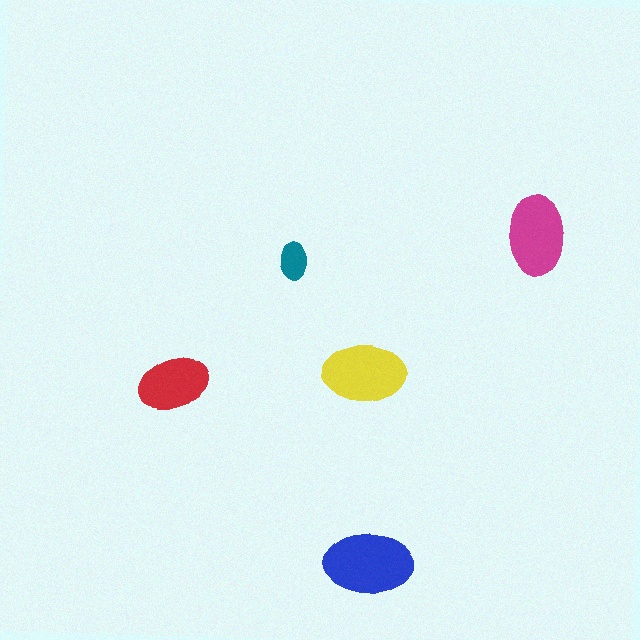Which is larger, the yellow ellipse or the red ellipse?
The yellow one.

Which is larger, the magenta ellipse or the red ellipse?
The magenta one.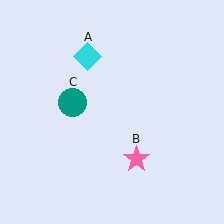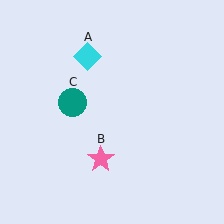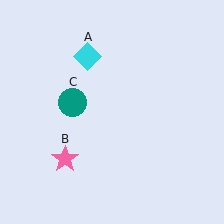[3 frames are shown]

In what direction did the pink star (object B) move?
The pink star (object B) moved left.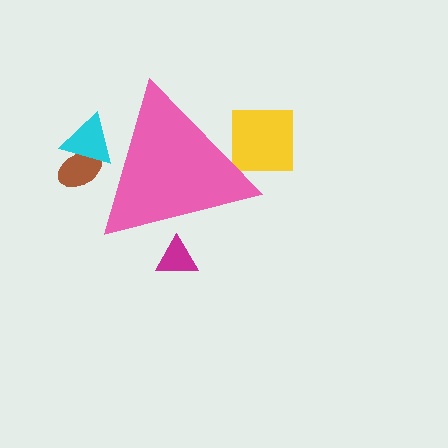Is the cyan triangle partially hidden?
Yes, the cyan triangle is partially hidden behind the pink triangle.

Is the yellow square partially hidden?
Yes, the yellow square is partially hidden behind the pink triangle.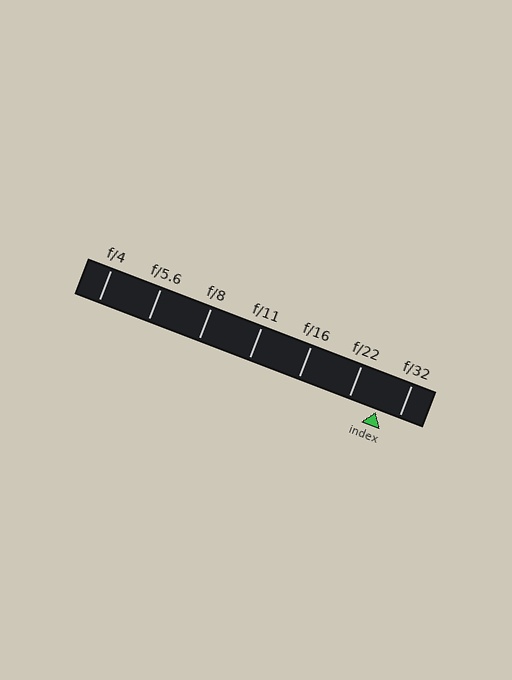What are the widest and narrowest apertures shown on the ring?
The widest aperture shown is f/4 and the narrowest is f/32.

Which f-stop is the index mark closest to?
The index mark is closest to f/32.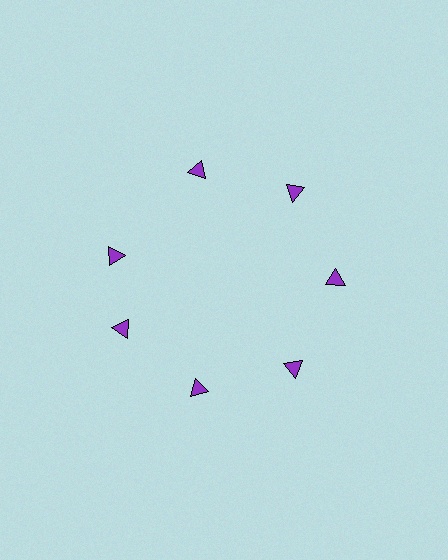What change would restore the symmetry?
The symmetry would be restored by rotating it back into even spacing with its neighbors so that all 7 triangles sit at equal angles and equal distance from the center.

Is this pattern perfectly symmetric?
No. The 7 purple triangles are arranged in a ring, but one element near the 10 o'clock position is rotated out of alignment along the ring, breaking the 7-fold rotational symmetry.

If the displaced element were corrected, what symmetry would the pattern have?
It would have 7-fold rotational symmetry — the pattern would map onto itself every 51 degrees.